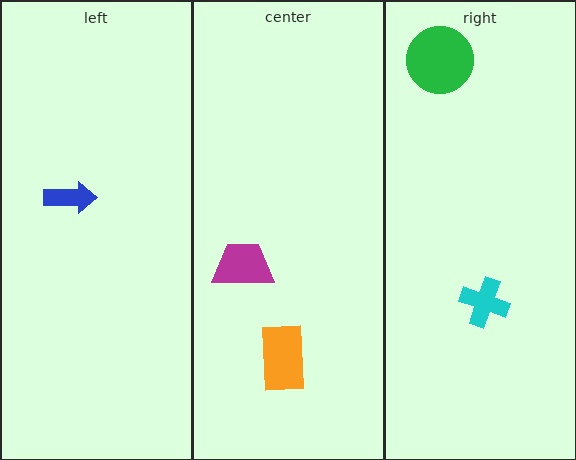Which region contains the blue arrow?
The left region.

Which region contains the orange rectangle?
The center region.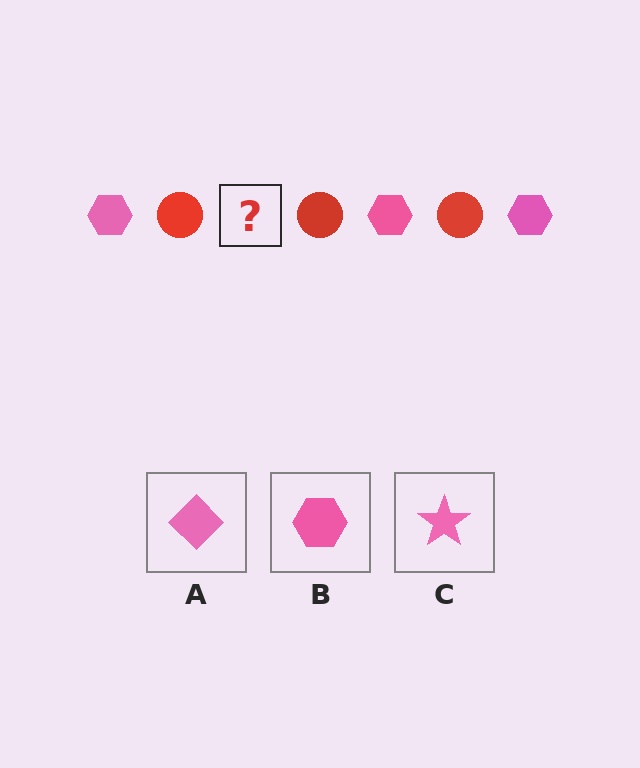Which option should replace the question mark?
Option B.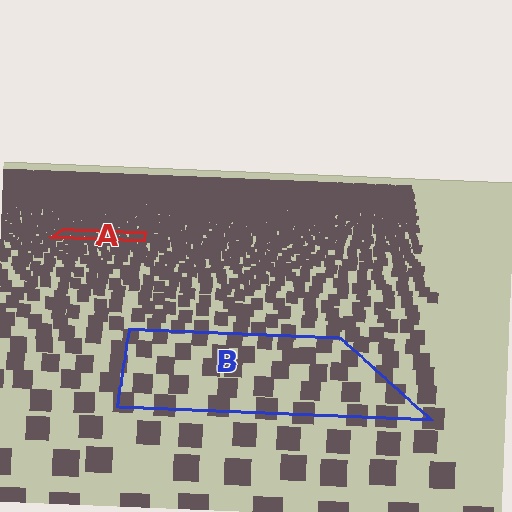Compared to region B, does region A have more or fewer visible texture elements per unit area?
Region A has more texture elements per unit area — they are packed more densely because it is farther away.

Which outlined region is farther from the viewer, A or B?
Region A is farther from the viewer — the texture elements inside it appear smaller and more densely packed.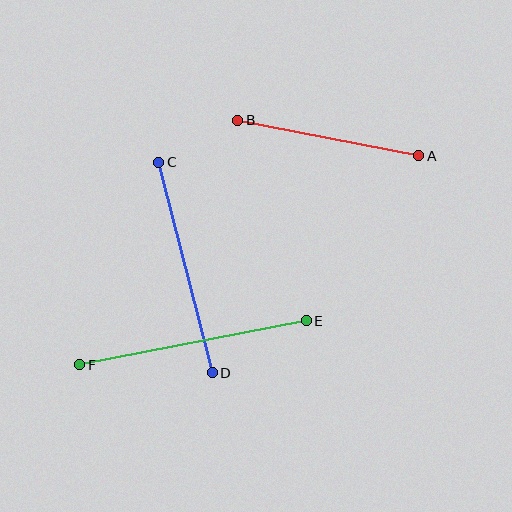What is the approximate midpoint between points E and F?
The midpoint is at approximately (193, 343) pixels.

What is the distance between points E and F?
The distance is approximately 230 pixels.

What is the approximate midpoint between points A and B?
The midpoint is at approximately (328, 138) pixels.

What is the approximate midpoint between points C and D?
The midpoint is at approximately (186, 267) pixels.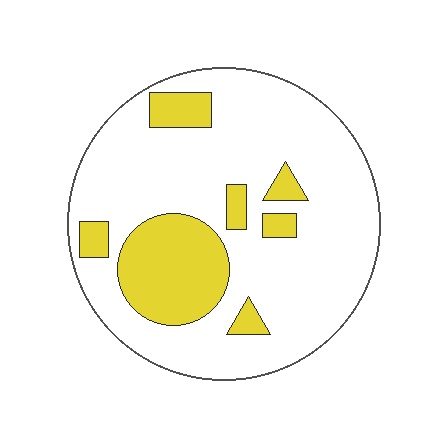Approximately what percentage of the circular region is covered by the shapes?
Approximately 20%.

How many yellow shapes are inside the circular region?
7.